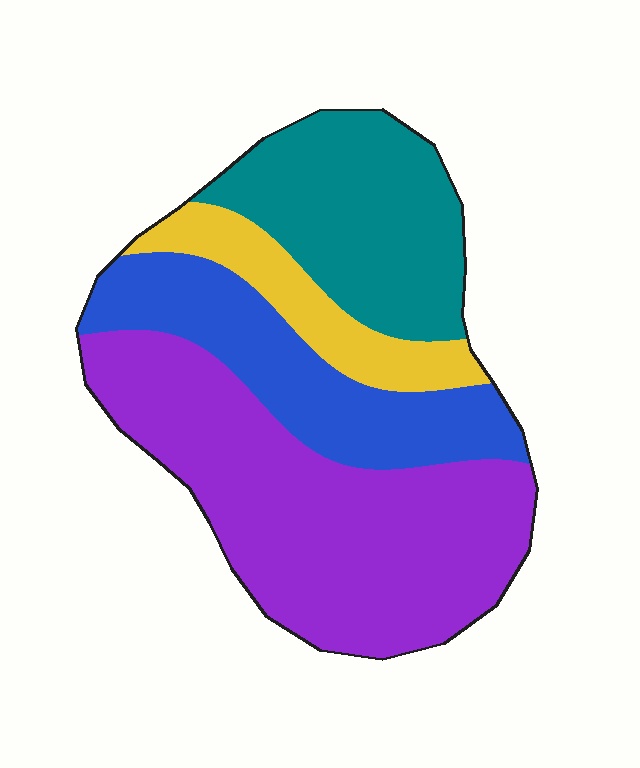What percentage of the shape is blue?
Blue takes up about one fifth (1/5) of the shape.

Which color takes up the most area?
Purple, at roughly 45%.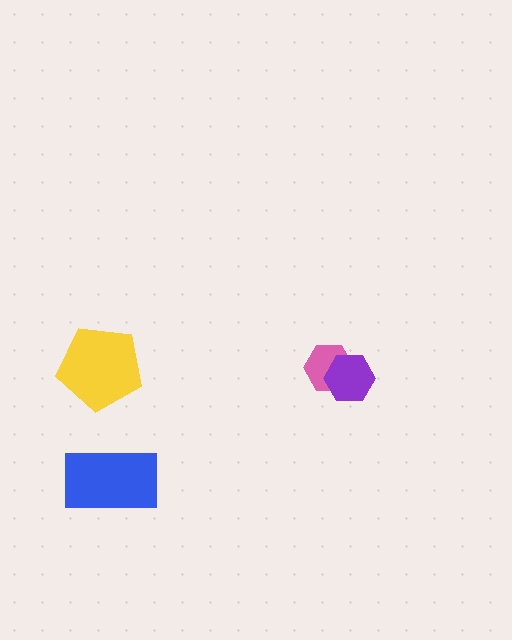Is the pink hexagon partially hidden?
Yes, it is partially covered by another shape.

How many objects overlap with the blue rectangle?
0 objects overlap with the blue rectangle.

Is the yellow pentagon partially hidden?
No, no other shape covers it.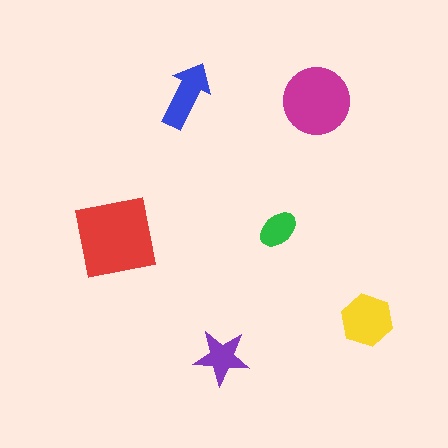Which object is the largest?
The red square.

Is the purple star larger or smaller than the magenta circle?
Smaller.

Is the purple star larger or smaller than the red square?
Smaller.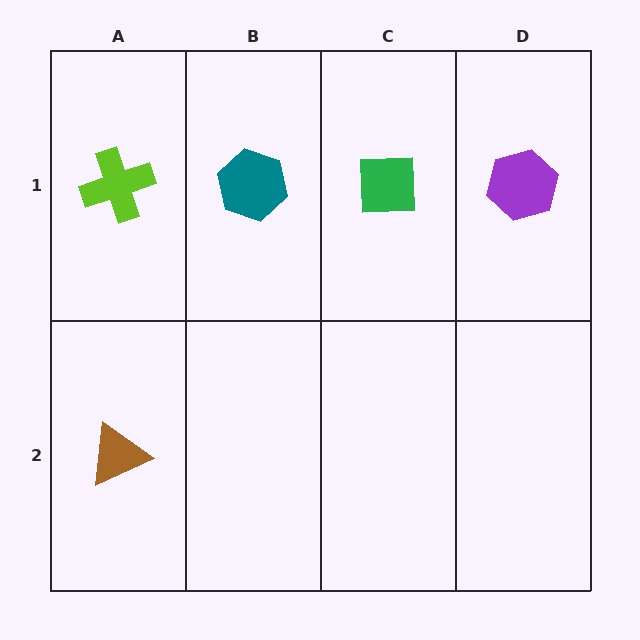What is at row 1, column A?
A lime cross.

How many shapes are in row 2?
1 shape.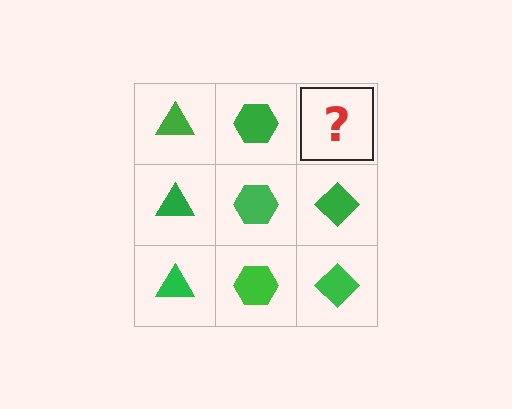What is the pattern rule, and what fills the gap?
The rule is that each column has a consistent shape. The gap should be filled with a green diamond.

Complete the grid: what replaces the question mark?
The question mark should be replaced with a green diamond.